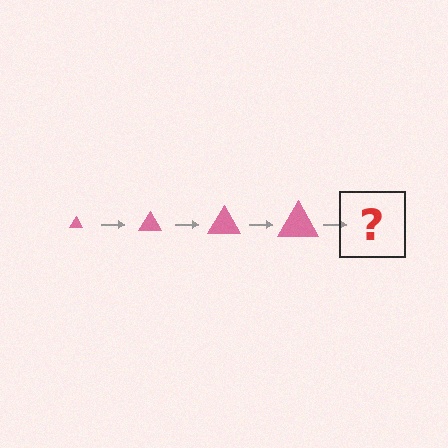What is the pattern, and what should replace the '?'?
The pattern is that the triangle gets progressively larger each step. The '?' should be a pink triangle, larger than the previous one.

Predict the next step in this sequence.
The next step is a pink triangle, larger than the previous one.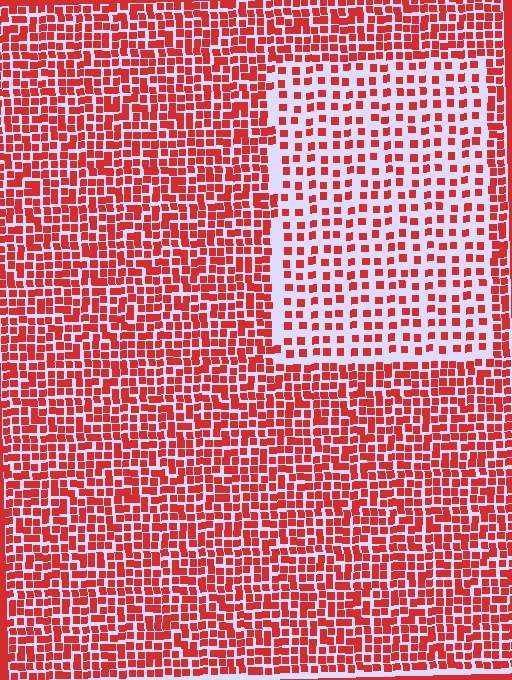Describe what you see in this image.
The image contains small red elements arranged at two different densities. A rectangle-shaped region is visible where the elements are less densely packed than the surrounding area.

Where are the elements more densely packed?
The elements are more densely packed outside the rectangle boundary.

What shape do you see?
I see a rectangle.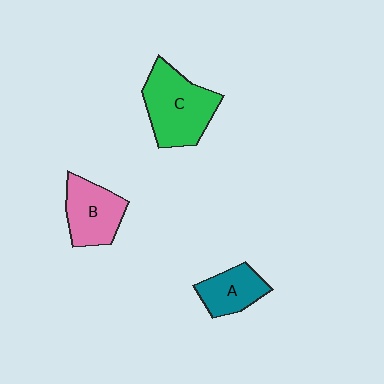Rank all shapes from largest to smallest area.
From largest to smallest: C (green), B (pink), A (teal).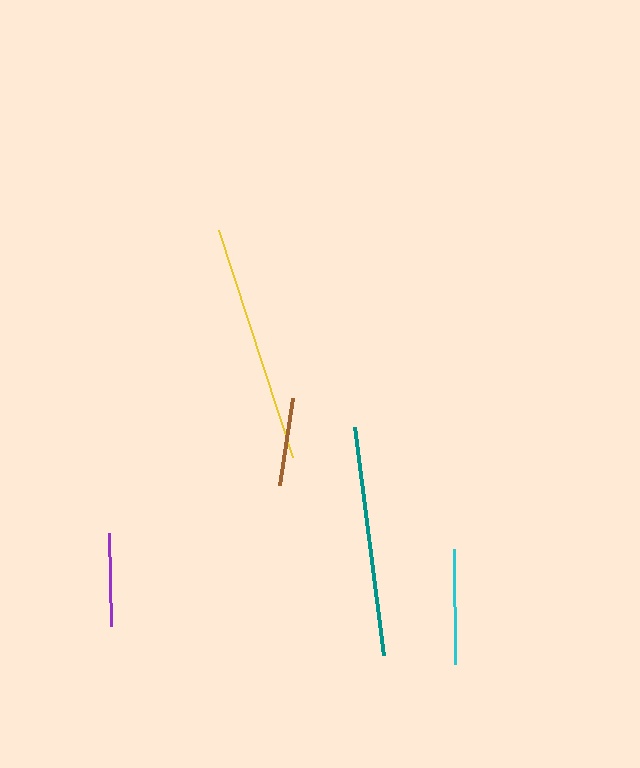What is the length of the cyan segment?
The cyan segment is approximately 115 pixels long.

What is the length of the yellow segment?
The yellow segment is approximately 240 pixels long.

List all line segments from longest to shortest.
From longest to shortest: yellow, teal, cyan, purple, brown.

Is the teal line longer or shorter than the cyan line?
The teal line is longer than the cyan line.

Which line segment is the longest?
The yellow line is the longest at approximately 240 pixels.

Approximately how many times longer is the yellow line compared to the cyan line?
The yellow line is approximately 2.1 times the length of the cyan line.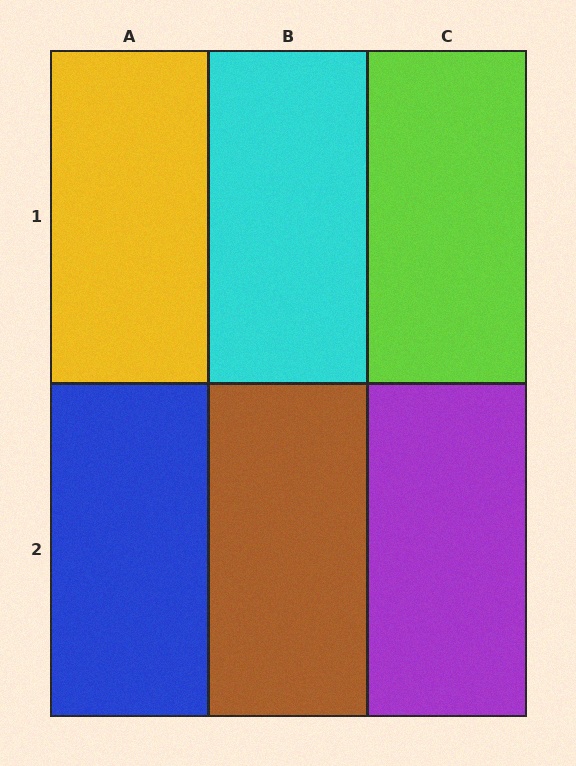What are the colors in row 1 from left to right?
Yellow, cyan, lime.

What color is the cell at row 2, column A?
Blue.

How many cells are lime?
1 cell is lime.